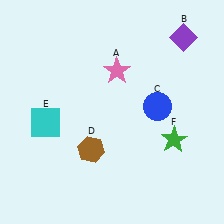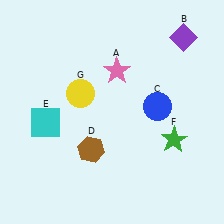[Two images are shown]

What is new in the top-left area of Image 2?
A yellow circle (G) was added in the top-left area of Image 2.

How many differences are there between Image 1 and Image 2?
There is 1 difference between the two images.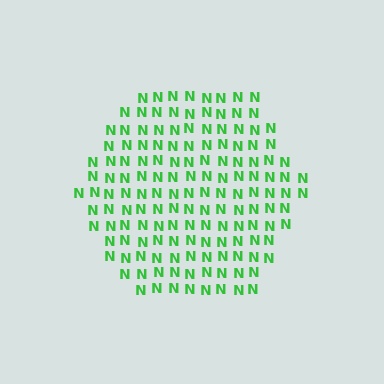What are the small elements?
The small elements are letter N's.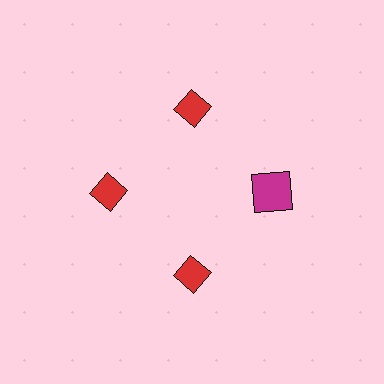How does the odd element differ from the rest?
It differs in both color (magenta instead of red) and shape (square instead of diamond).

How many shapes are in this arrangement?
There are 4 shapes arranged in a ring pattern.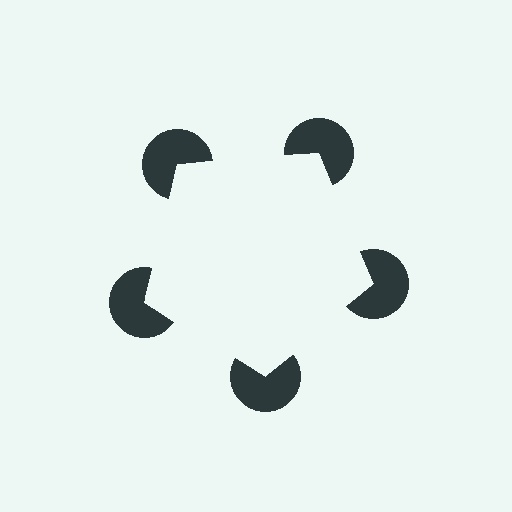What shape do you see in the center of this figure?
An illusory pentagon — its edges are inferred from the aligned wedge cuts in the pac-man discs, not physically drawn.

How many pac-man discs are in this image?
There are 5 — one at each vertex of the illusory pentagon.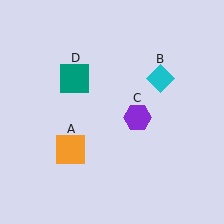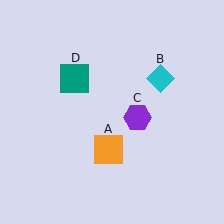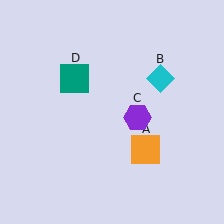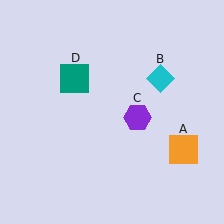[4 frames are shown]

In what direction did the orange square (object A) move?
The orange square (object A) moved right.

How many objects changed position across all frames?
1 object changed position: orange square (object A).